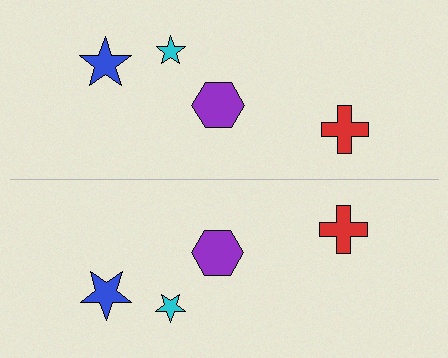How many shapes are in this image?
There are 8 shapes in this image.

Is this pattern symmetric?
Yes, this pattern has bilateral (reflection) symmetry.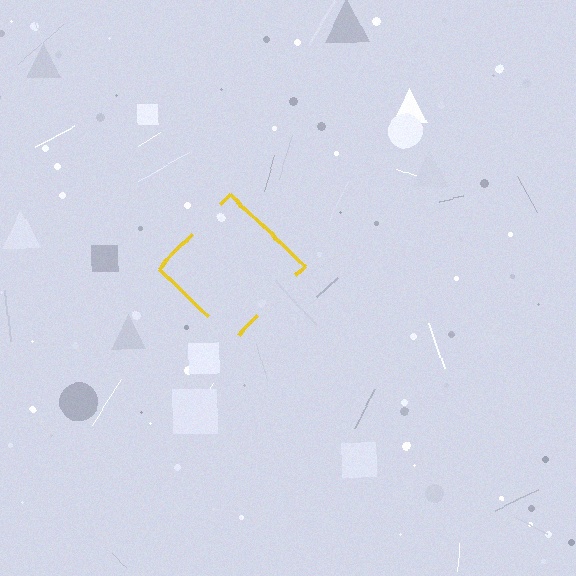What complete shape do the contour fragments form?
The contour fragments form a diamond.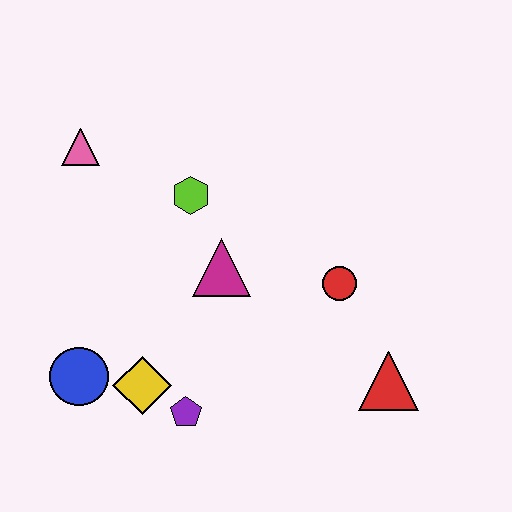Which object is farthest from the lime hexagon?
The red triangle is farthest from the lime hexagon.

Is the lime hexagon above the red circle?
Yes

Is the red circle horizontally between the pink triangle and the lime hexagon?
No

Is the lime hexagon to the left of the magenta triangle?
Yes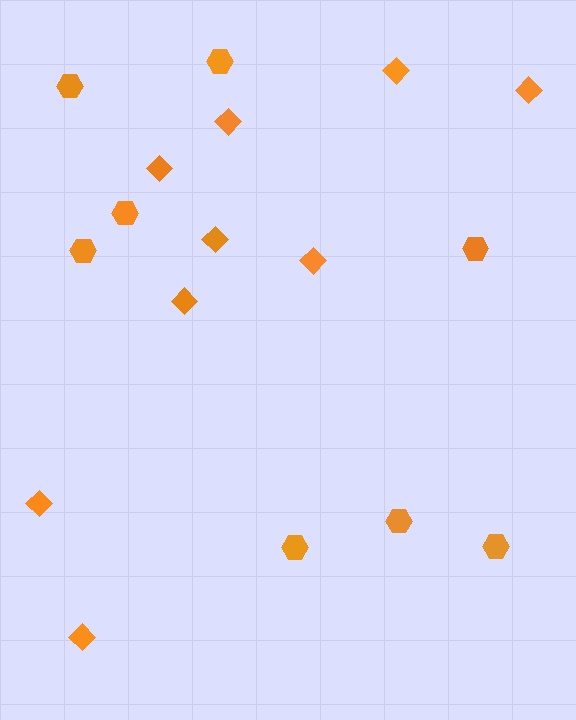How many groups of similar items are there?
There are 2 groups: one group of hexagons (8) and one group of diamonds (9).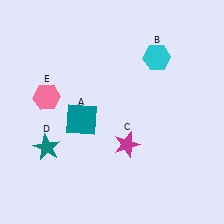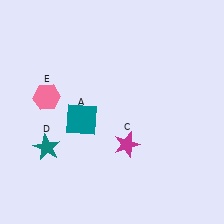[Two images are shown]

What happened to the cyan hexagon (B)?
The cyan hexagon (B) was removed in Image 2. It was in the top-right area of Image 1.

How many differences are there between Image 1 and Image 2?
There is 1 difference between the two images.